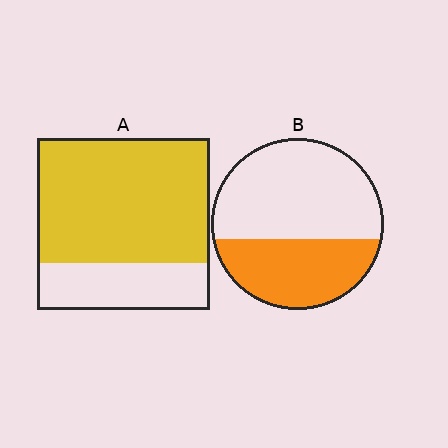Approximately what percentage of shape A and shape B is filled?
A is approximately 75% and B is approximately 40%.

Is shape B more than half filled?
No.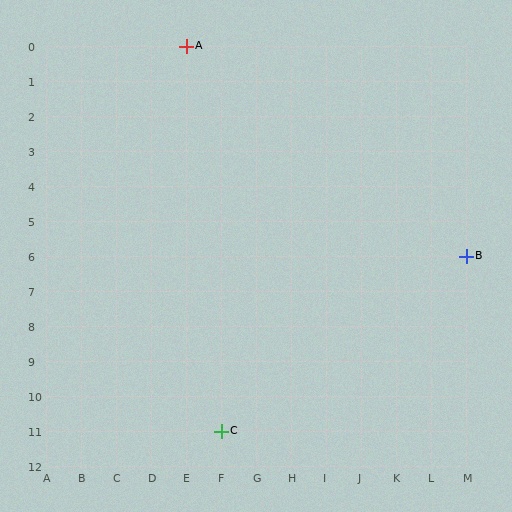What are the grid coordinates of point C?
Point C is at grid coordinates (F, 11).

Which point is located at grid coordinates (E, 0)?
Point A is at (E, 0).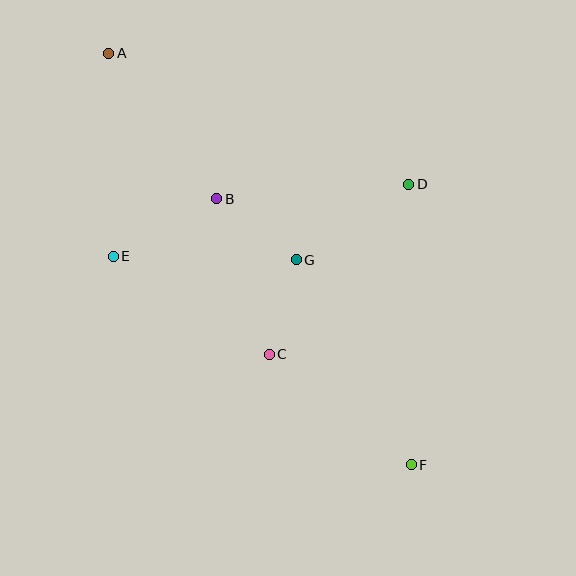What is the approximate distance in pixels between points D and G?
The distance between D and G is approximately 136 pixels.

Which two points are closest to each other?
Points C and G are closest to each other.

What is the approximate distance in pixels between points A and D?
The distance between A and D is approximately 327 pixels.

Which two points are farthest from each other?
Points A and F are farthest from each other.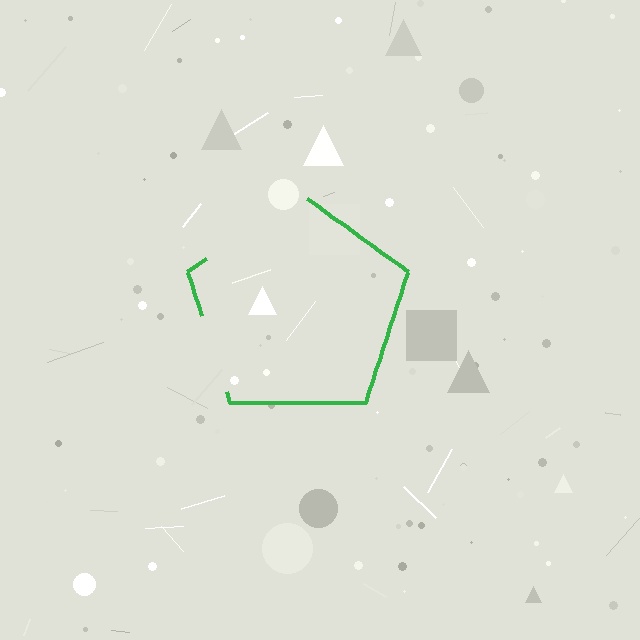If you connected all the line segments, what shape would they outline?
They would outline a pentagon.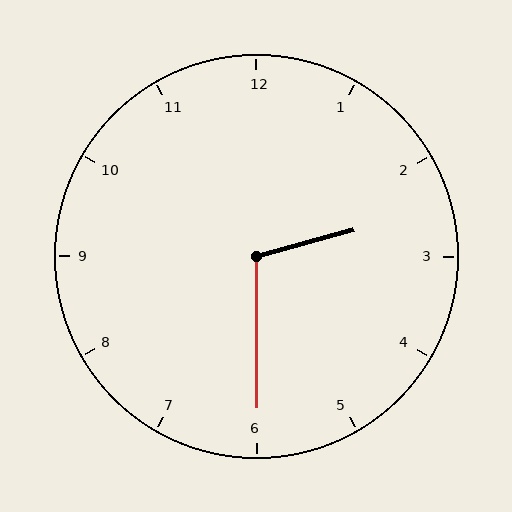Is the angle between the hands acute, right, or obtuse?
It is obtuse.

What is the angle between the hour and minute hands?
Approximately 105 degrees.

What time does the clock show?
2:30.